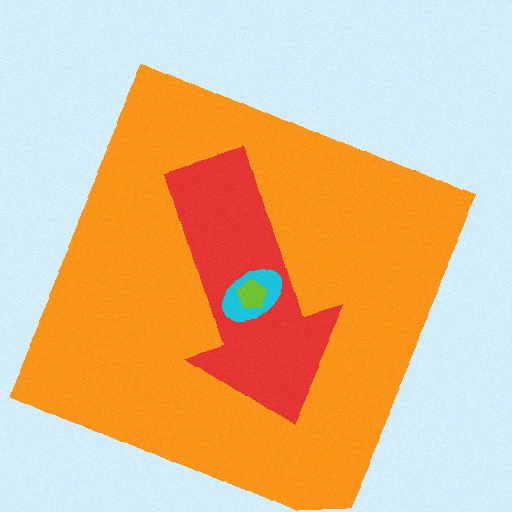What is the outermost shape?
The orange square.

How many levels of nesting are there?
4.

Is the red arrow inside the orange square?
Yes.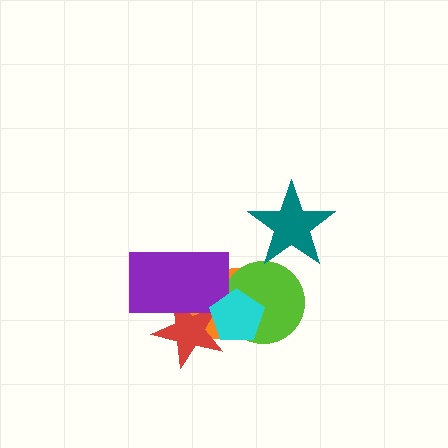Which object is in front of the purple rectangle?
The cyan pentagon is in front of the purple rectangle.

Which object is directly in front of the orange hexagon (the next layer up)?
The lime circle is directly in front of the orange hexagon.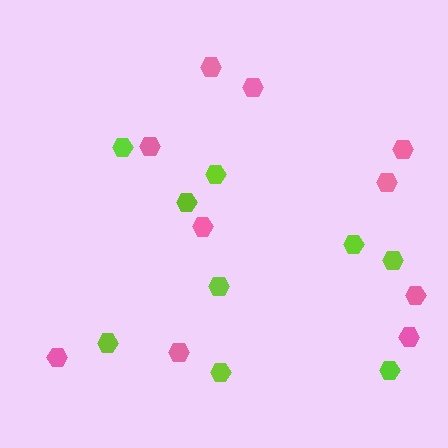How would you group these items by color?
There are 2 groups: one group of pink hexagons (10) and one group of lime hexagons (9).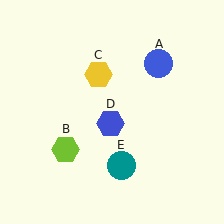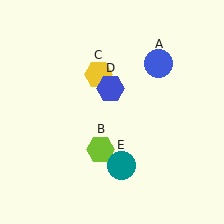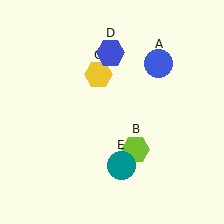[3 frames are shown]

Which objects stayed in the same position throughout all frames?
Blue circle (object A) and yellow hexagon (object C) and teal circle (object E) remained stationary.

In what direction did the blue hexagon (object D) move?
The blue hexagon (object D) moved up.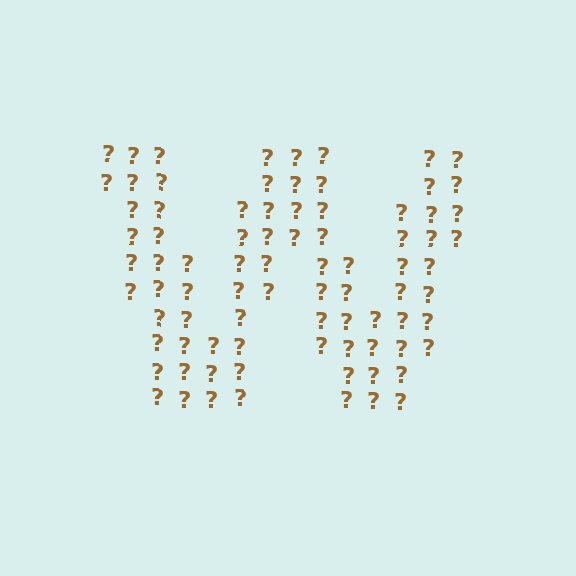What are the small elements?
The small elements are question marks.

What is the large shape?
The large shape is the letter W.